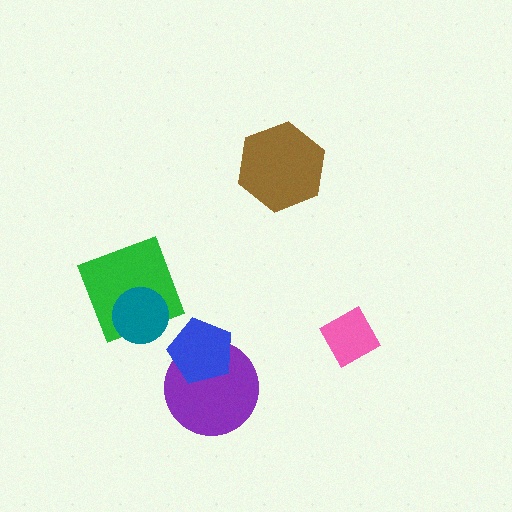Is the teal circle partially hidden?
No, no other shape covers it.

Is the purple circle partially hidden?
Yes, it is partially covered by another shape.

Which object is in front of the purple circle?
The blue pentagon is in front of the purple circle.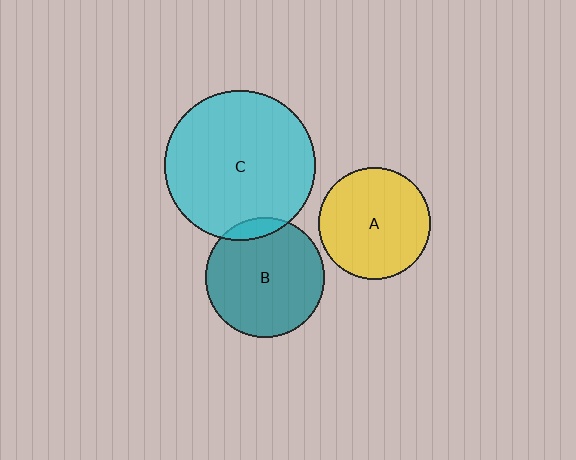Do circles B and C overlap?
Yes.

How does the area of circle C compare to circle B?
Approximately 1.6 times.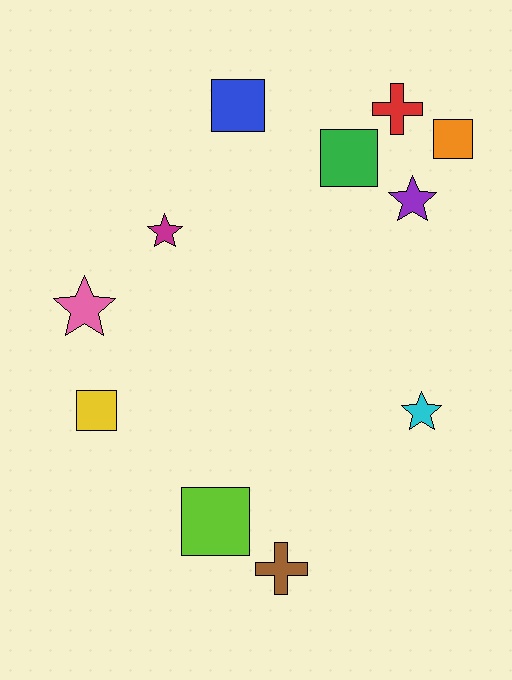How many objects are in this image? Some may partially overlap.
There are 11 objects.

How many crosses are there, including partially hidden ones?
There are 2 crosses.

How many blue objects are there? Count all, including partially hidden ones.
There is 1 blue object.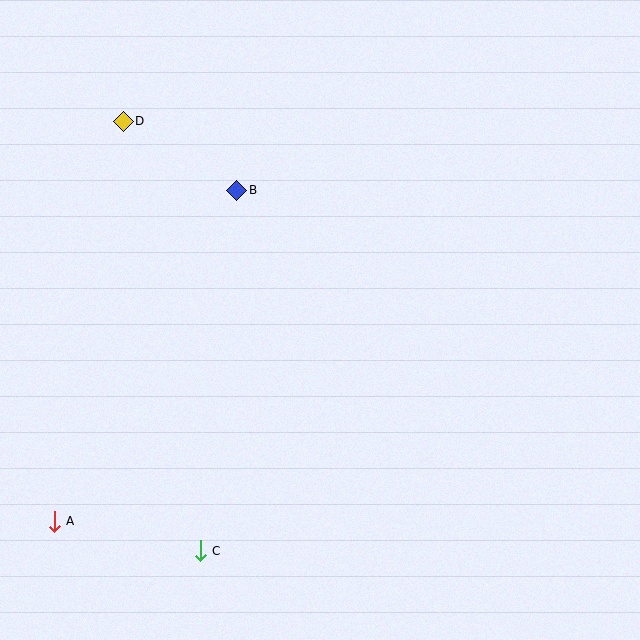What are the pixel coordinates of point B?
Point B is at (237, 190).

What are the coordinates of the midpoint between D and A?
The midpoint between D and A is at (89, 321).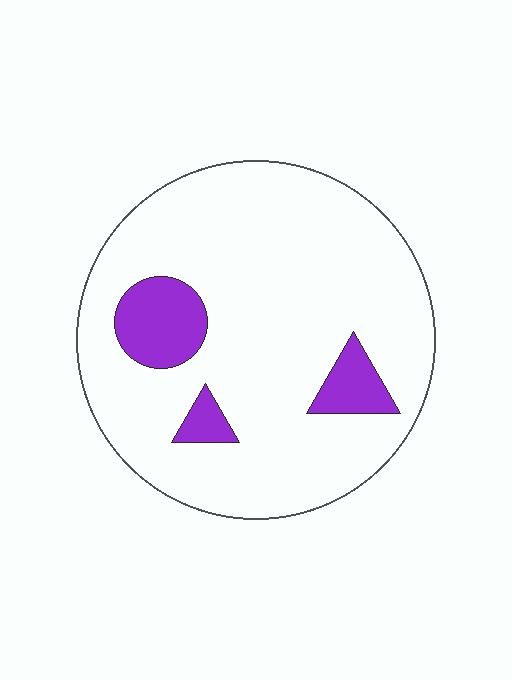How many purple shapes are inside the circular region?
3.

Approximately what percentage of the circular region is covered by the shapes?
Approximately 15%.